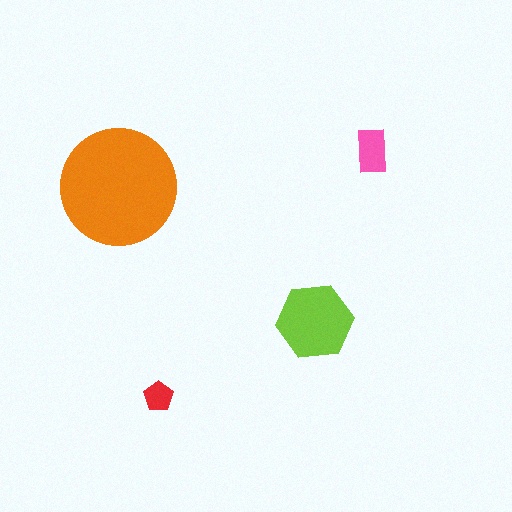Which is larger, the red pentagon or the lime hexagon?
The lime hexagon.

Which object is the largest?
The orange circle.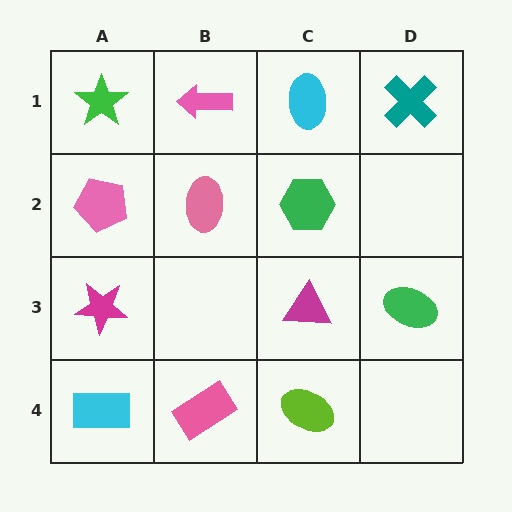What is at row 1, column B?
A pink arrow.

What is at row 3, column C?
A magenta triangle.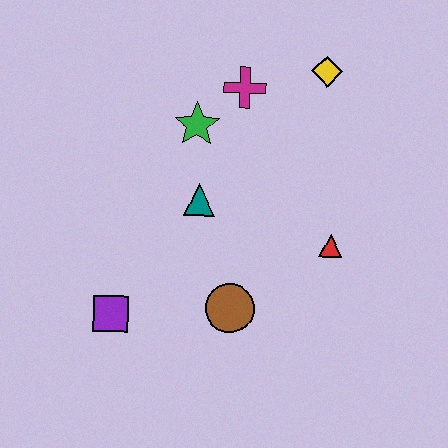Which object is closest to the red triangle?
The brown circle is closest to the red triangle.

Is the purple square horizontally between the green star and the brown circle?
No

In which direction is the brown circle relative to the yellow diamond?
The brown circle is below the yellow diamond.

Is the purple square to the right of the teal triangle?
No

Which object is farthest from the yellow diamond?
The purple square is farthest from the yellow diamond.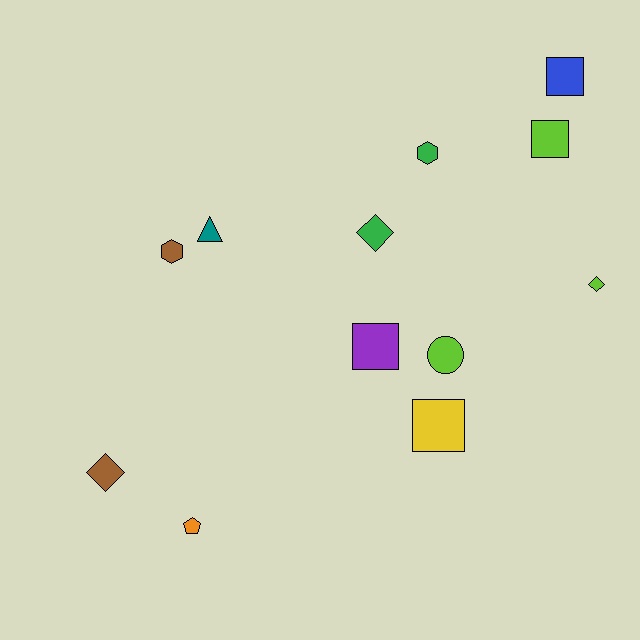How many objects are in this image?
There are 12 objects.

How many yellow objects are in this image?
There is 1 yellow object.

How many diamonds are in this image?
There are 3 diamonds.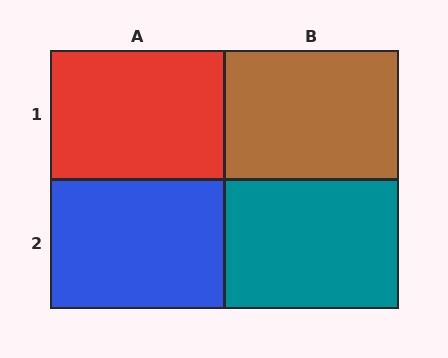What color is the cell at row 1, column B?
Brown.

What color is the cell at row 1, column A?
Red.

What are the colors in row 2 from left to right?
Blue, teal.